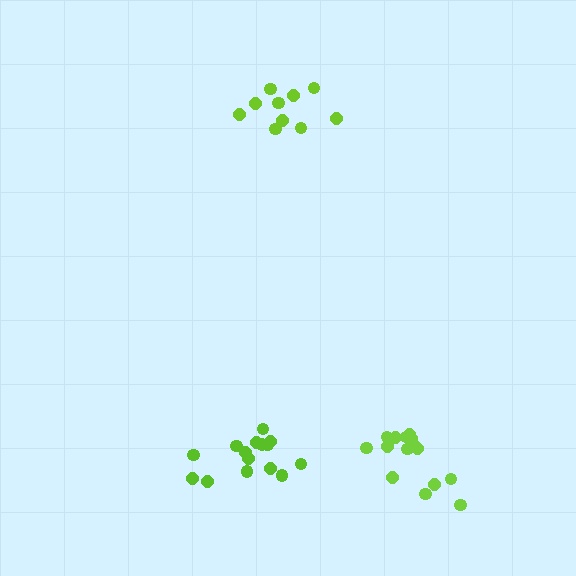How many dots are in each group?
Group 1: 15 dots, Group 2: 15 dots, Group 3: 10 dots (40 total).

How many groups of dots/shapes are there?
There are 3 groups.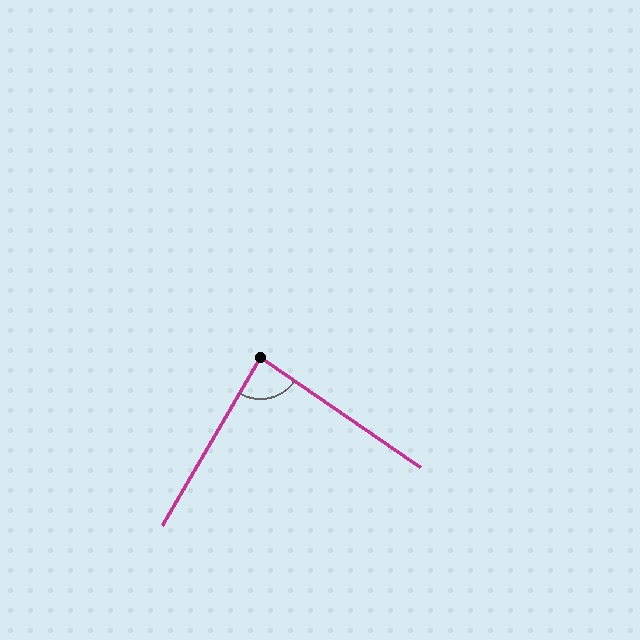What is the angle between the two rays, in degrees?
Approximately 86 degrees.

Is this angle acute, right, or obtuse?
It is approximately a right angle.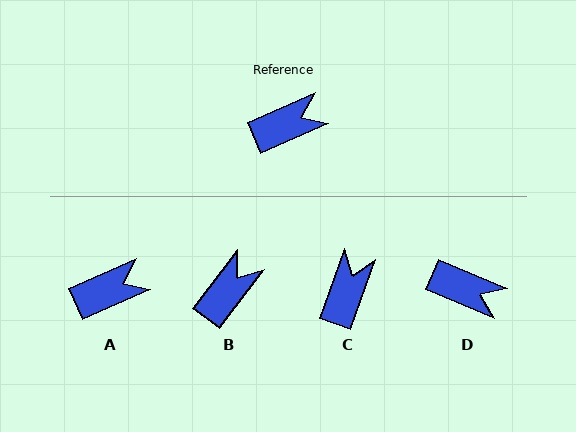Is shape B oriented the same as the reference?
No, it is off by about 29 degrees.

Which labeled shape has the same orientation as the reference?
A.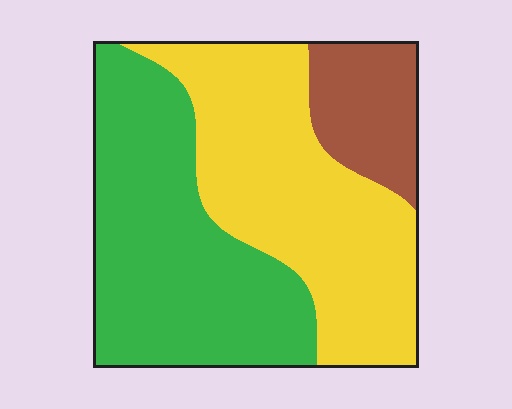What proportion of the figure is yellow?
Yellow takes up about two fifths (2/5) of the figure.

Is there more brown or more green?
Green.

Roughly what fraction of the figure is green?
Green takes up between a third and a half of the figure.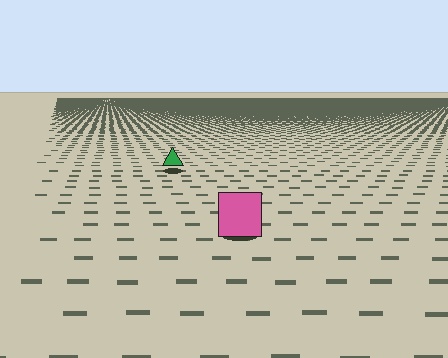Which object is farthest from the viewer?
The green triangle is farthest from the viewer. It appears smaller and the ground texture around it is denser.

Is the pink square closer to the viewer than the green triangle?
Yes. The pink square is closer — you can tell from the texture gradient: the ground texture is coarser near it.